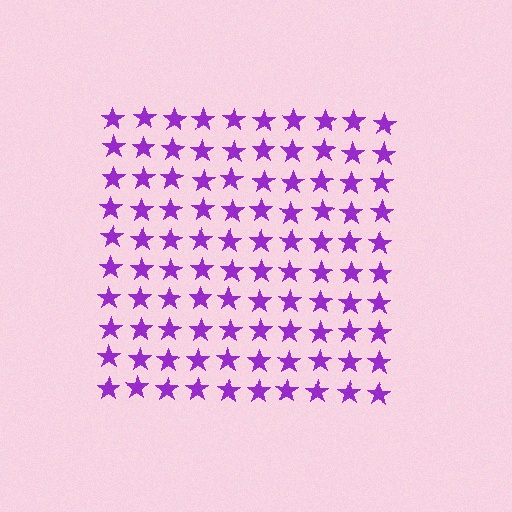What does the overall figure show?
The overall figure shows a square.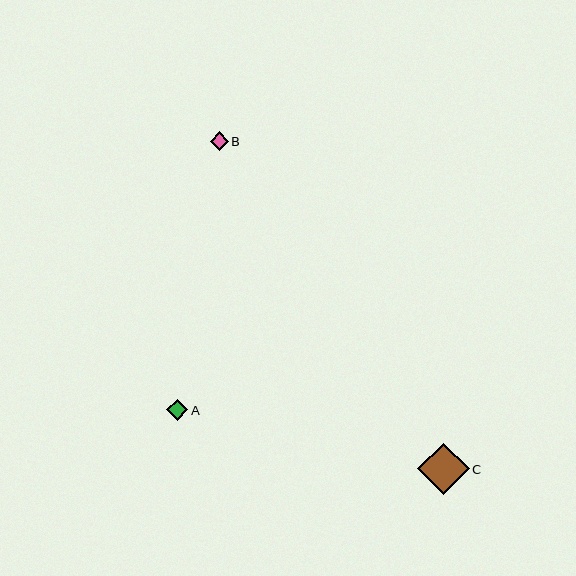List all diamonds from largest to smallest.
From largest to smallest: C, A, B.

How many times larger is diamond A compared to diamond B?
Diamond A is approximately 1.2 times the size of diamond B.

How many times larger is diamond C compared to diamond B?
Diamond C is approximately 2.8 times the size of diamond B.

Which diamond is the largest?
Diamond C is the largest with a size of approximately 51 pixels.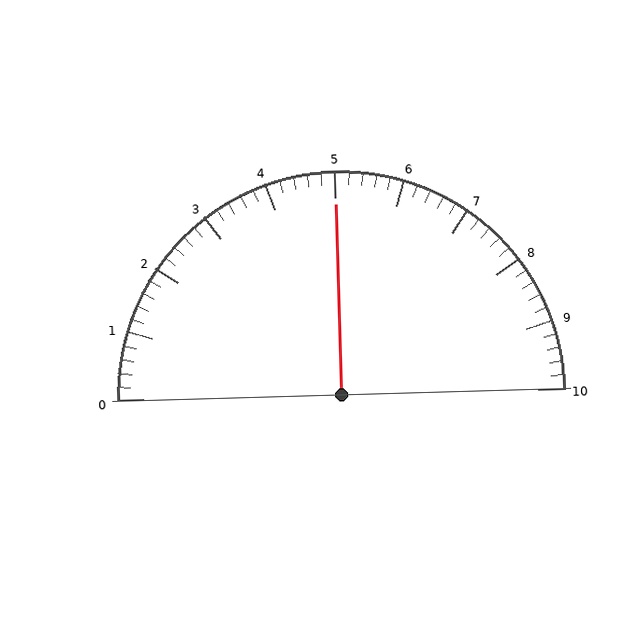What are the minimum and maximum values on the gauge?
The gauge ranges from 0 to 10.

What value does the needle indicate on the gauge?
The needle indicates approximately 5.0.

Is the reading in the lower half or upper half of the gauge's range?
The reading is in the upper half of the range (0 to 10).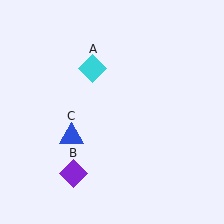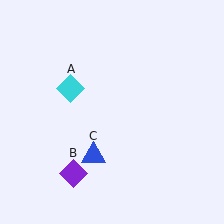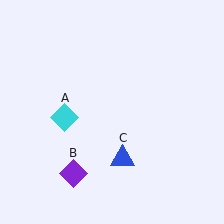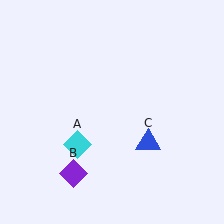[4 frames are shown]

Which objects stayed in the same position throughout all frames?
Purple diamond (object B) remained stationary.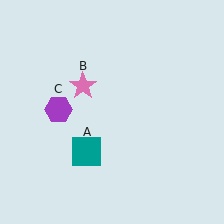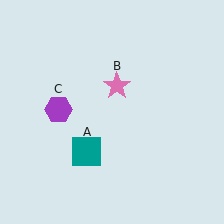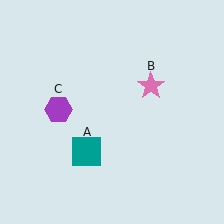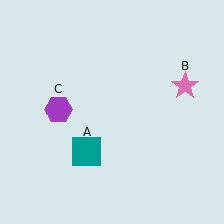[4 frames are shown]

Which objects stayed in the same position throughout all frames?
Teal square (object A) and purple hexagon (object C) remained stationary.